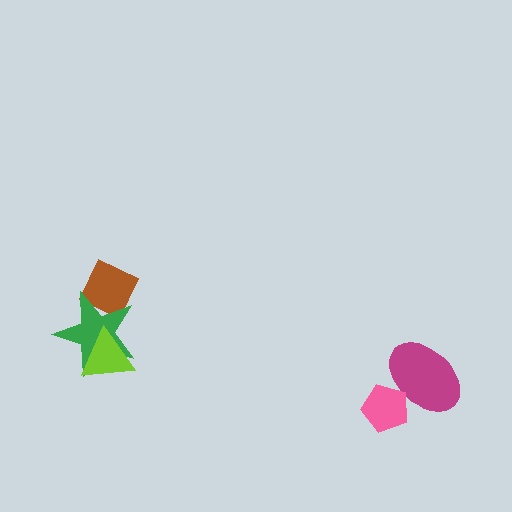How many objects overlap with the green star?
2 objects overlap with the green star.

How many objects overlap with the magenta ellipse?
1 object overlaps with the magenta ellipse.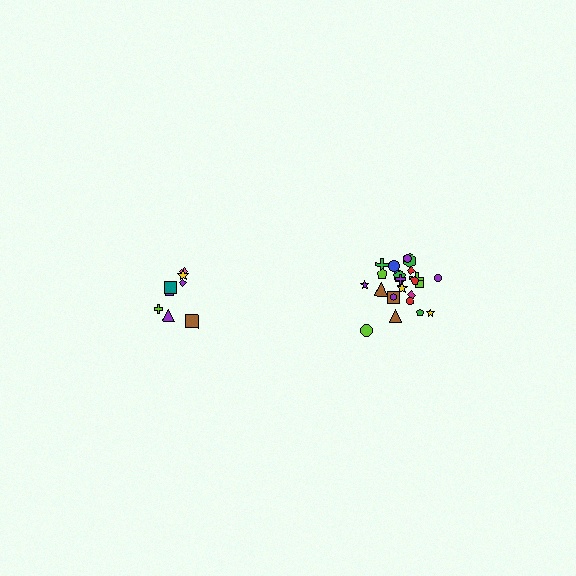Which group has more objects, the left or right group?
The right group.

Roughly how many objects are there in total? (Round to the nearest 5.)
Roughly 35 objects in total.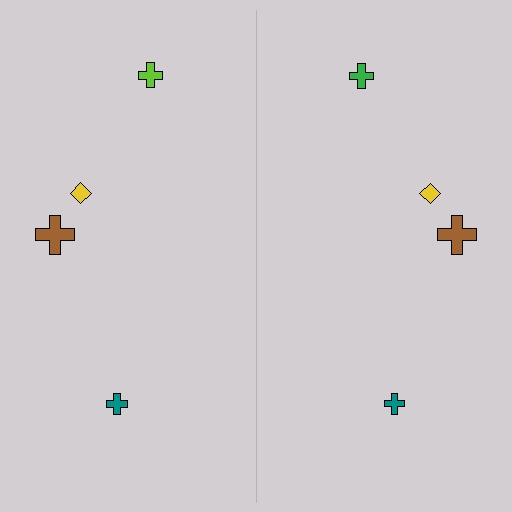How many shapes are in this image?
There are 8 shapes in this image.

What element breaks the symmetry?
The green cross on the right side breaks the symmetry — its mirror counterpart is lime.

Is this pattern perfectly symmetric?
No, the pattern is not perfectly symmetric. The green cross on the right side breaks the symmetry — its mirror counterpart is lime.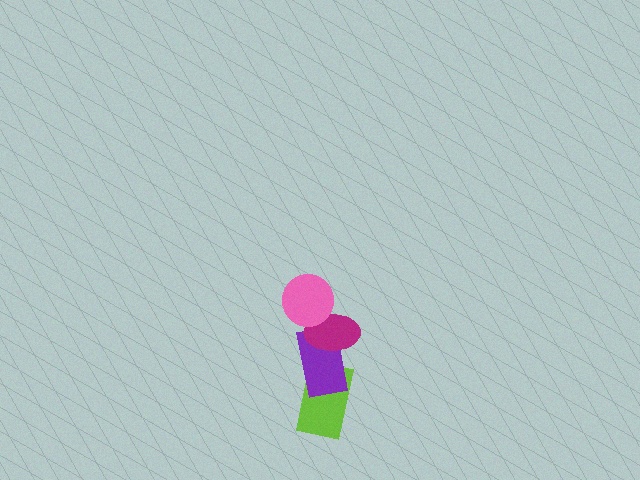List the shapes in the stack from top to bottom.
From top to bottom: the pink circle, the magenta ellipse, the purple rectangle, the lime rectangle.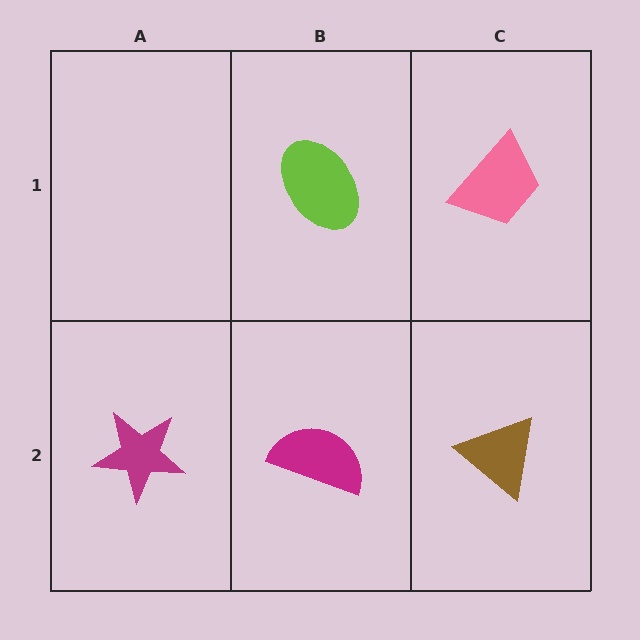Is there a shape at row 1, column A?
No, that cell is empty.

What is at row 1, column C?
A pink trapezoid.